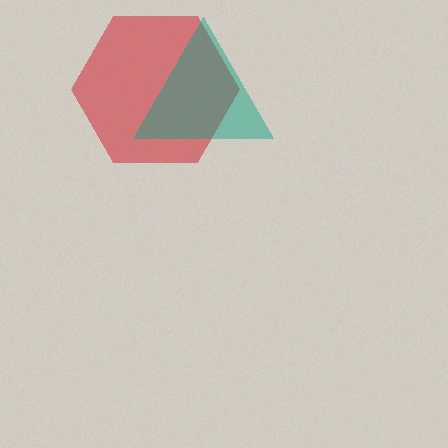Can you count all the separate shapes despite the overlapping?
Yes, there are 2 separate shapes.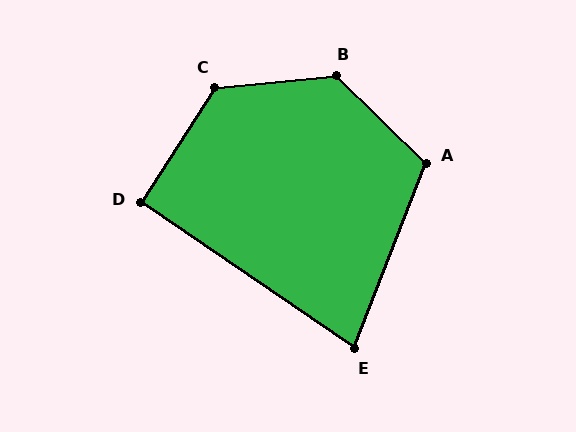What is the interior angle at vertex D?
Approximately 92 degrees (approximately right).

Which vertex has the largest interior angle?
B, at approximately 130 degrees.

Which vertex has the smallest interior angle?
E, at approximately 77 degrees.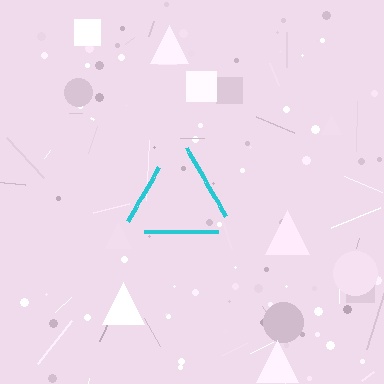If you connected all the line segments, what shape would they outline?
They would outline a triangle.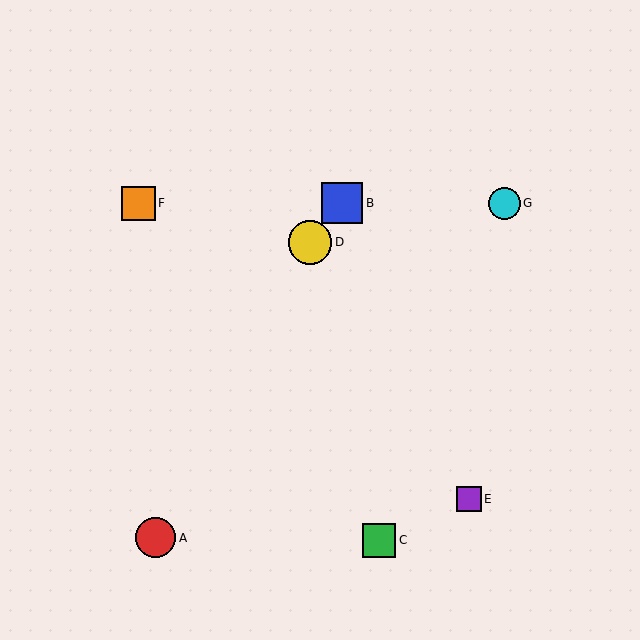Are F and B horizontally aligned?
Yes, both are at y≈203.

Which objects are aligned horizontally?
Objects B, F, G are aligned horizontally.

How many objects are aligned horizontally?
3 objects (B, F, G) are aligned horizontally.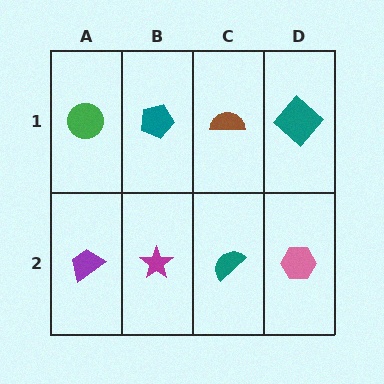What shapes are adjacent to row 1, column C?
A teal semicircle (row 2, column C), a teal pentagon (row 1, column B), a teal diamond (row 1, column D).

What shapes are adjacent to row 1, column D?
A pink hexagon (row 2, column D), a brown semicircle (row 1, column C).